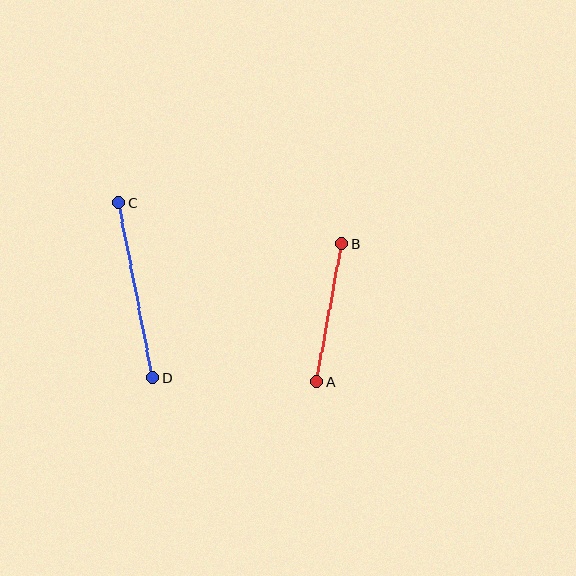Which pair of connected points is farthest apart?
Points C and D are farthest apart.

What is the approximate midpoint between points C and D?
The midpoint is at approximately (136, 290) pixels.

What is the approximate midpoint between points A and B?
The midpoint is at approximately (329, 312) pixels.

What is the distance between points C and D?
The distance is approximately 178 pixels.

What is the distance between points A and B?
The distance is approximately 140 pixels.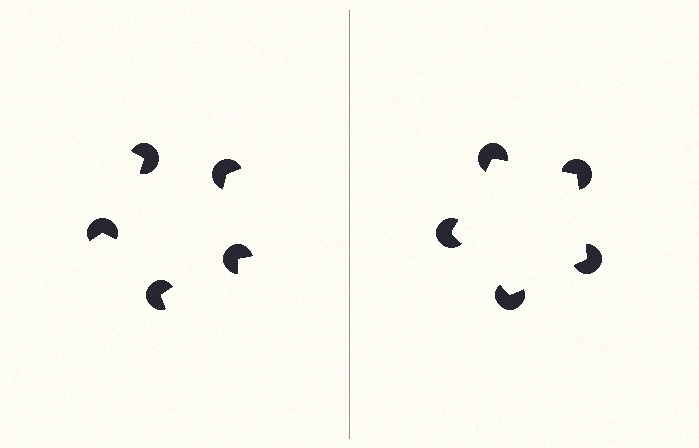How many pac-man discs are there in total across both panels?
10 — 5 on each side.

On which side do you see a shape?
An illusory pentagon appears on the right side. On the left side the wedge cuts are rotated, so no coherent shape forms.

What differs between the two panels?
The pac-man discs are positioned identically on both sides; only the wedge orientations differ. On the right they align to a pentagon; on the left they are misaligned.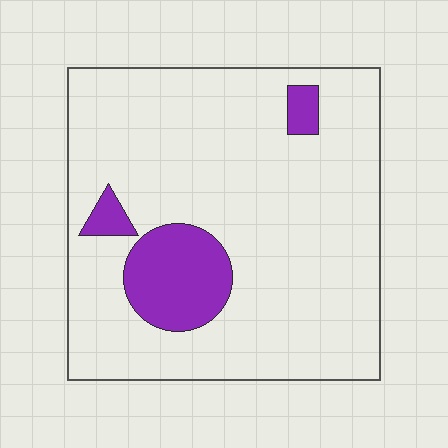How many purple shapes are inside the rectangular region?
3.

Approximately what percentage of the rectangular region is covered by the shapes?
Approximately 15%.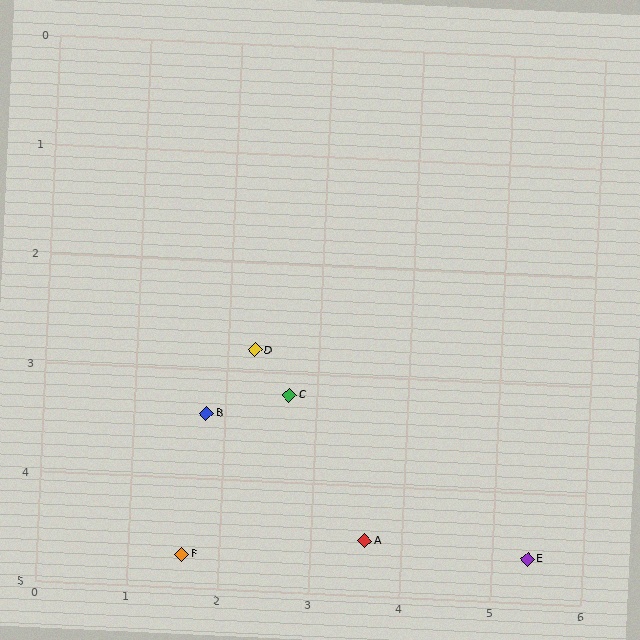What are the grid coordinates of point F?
Point F is at approximately (1.6, 4.7).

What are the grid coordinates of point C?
Point C is at approximately (2.7, 3.2).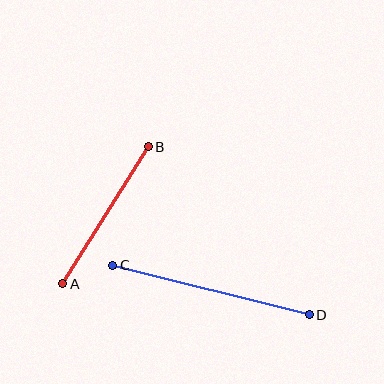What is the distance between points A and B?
The distance is approximately 162 pixels.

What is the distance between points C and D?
The distance is approximately 203 pixels.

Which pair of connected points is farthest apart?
Points C and D are farthest apart.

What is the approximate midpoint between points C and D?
The midpoint is at approximately (211, 290) pixels.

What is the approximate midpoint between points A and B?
The midpoint is at approximately (106, 215) pixels.